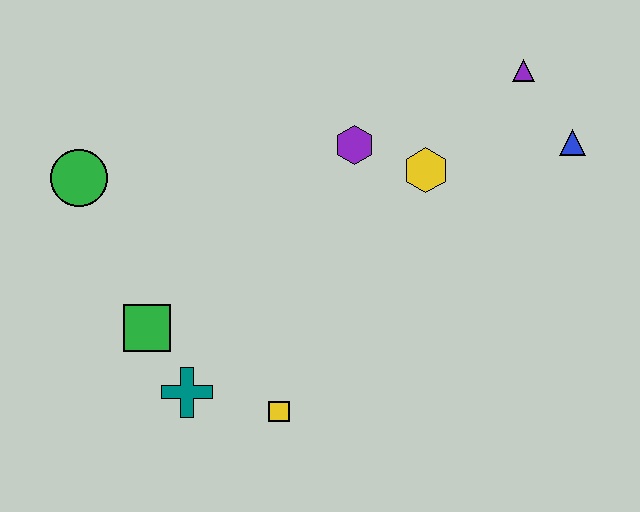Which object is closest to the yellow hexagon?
The purple hexagon is closest to the yellow hexagon.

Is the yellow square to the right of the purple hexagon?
No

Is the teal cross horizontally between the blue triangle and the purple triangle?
No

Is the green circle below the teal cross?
No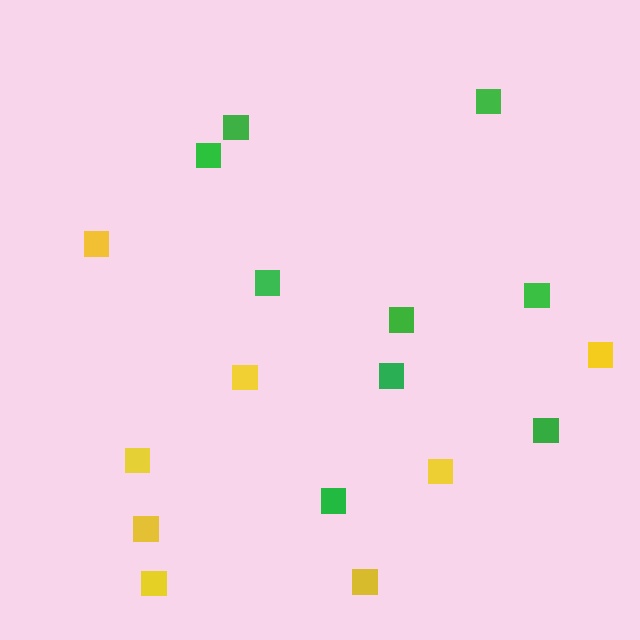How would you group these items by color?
There are 2 groups: one group of yellow squares (8) and one group of green squares (9).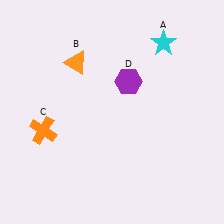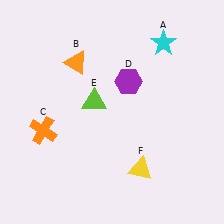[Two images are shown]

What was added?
A lime triangle (E), a yellow triangle (F) were added in Image 2.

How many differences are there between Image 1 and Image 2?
There are 2 differences between the two images.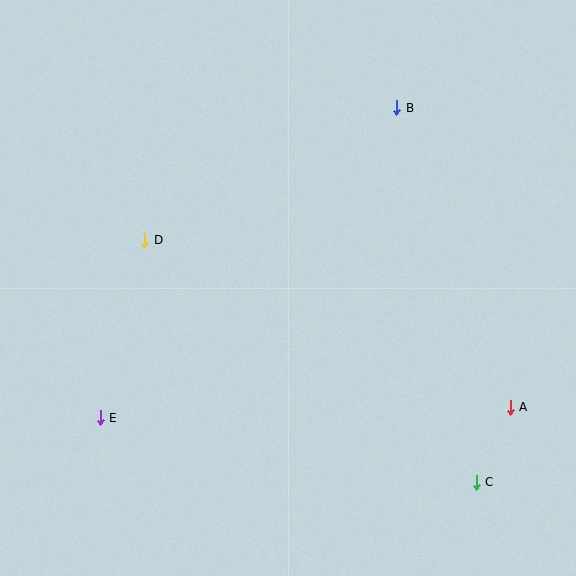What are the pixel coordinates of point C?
Point C is at (476, 482).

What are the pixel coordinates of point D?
Point D is at (145, 240).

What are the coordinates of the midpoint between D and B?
The midpoint between D and B is at (271, 174).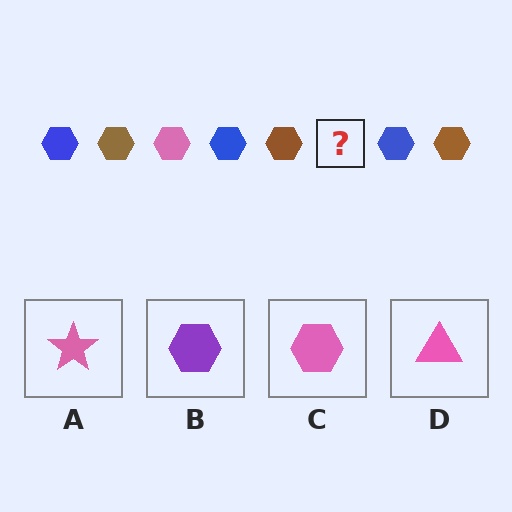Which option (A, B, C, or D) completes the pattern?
C.